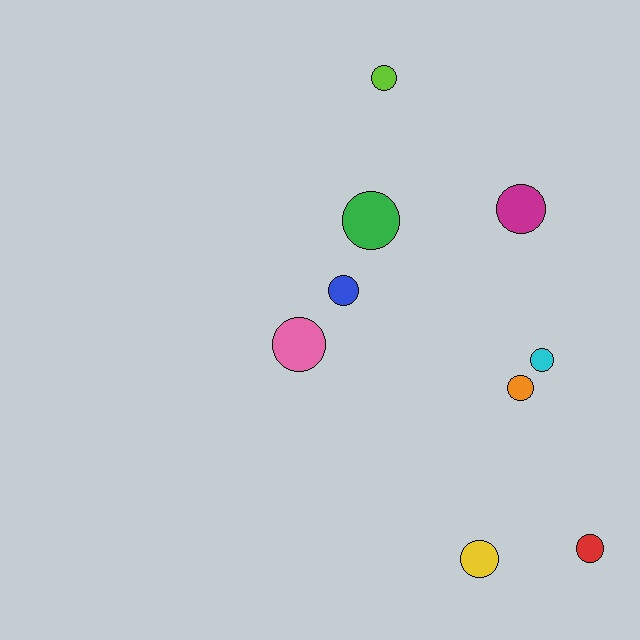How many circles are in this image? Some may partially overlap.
There are 9 circles.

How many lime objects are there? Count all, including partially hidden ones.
There is 1 lime object.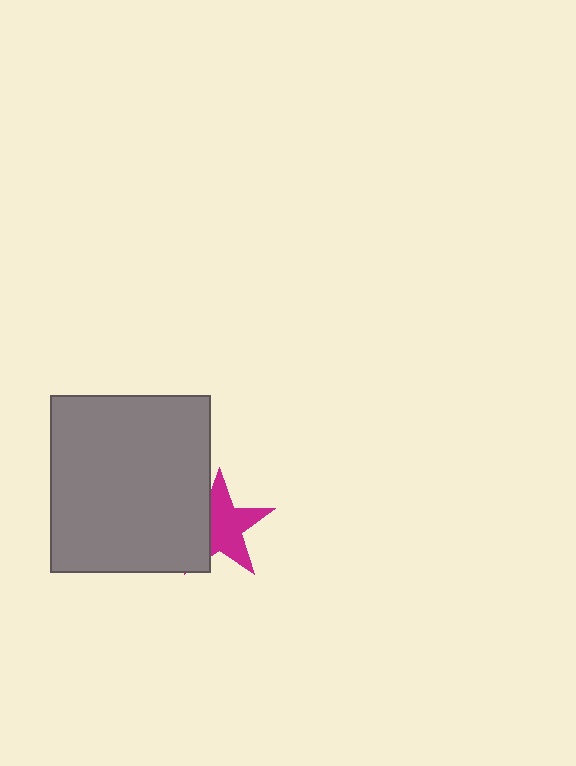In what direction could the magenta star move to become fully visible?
The magenta star could move right. That would shift it out from behind the gray rectangle entirely.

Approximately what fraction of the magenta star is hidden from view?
Roughly 36% of the magenta star is hidden behind the gray rectangle.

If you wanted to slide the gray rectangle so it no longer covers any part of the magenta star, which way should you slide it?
Slide it left — that is the most direct way to separate the two shapes.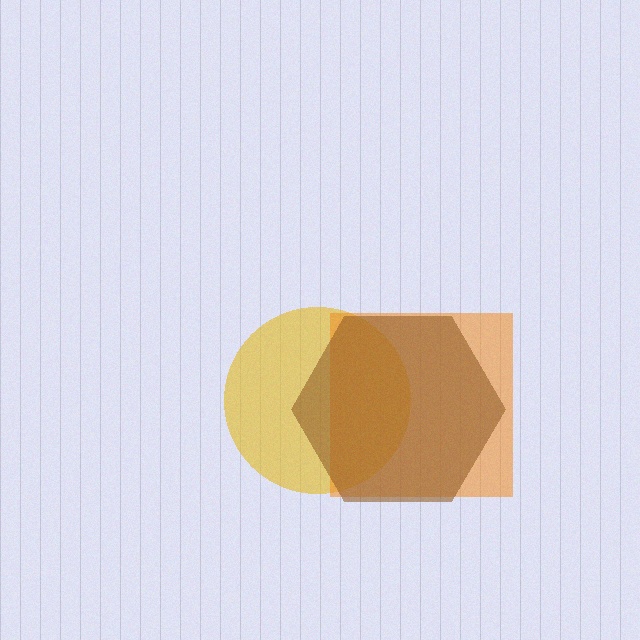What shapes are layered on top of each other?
The layered shapes are: a yellow circle, an orange square, a brown hexagon.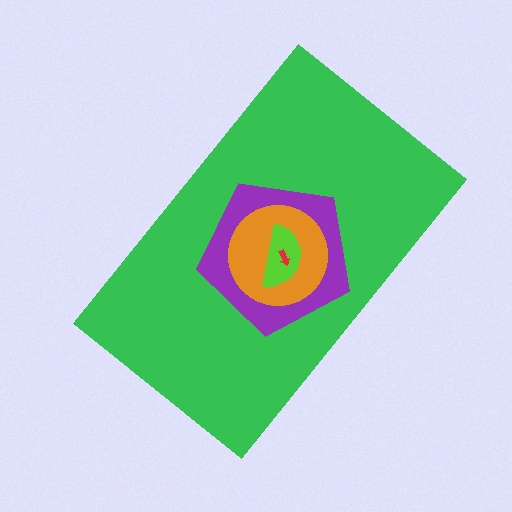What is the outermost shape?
The green rectangle.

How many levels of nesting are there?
5.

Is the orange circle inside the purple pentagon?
Yes.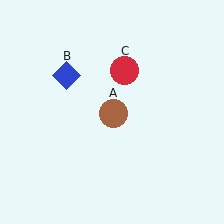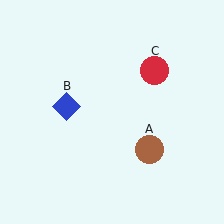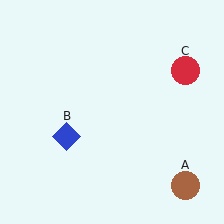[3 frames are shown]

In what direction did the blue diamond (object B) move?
The blue diamond (object B) moved down.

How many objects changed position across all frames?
3 objects changed position: brown circle (object A), blue diamond (object B), red circle (object C).